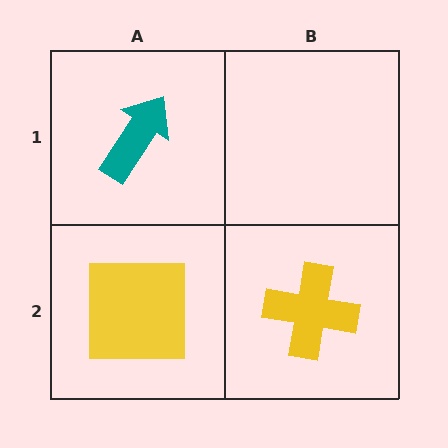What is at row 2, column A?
A yellow square.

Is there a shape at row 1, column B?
No, that cell is empty.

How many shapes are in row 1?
1 shape.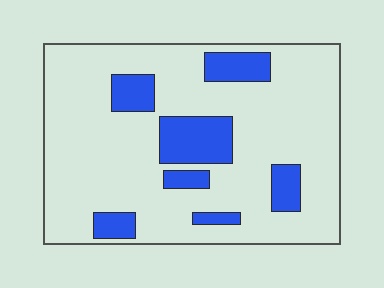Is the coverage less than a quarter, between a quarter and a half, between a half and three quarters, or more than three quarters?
Less than a quarter.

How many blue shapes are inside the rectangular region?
7.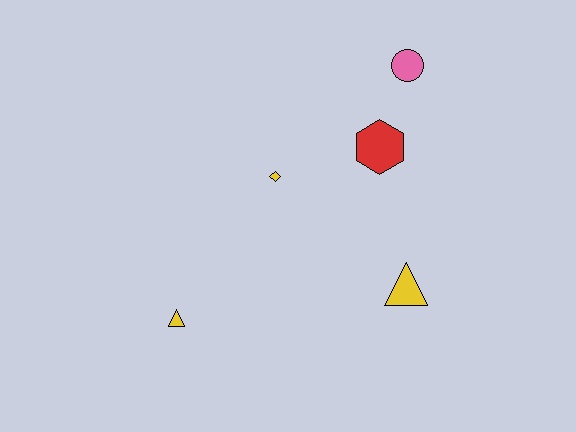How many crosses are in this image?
There are no crosses.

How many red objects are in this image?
There is 1 red object.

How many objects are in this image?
There are 5 objects.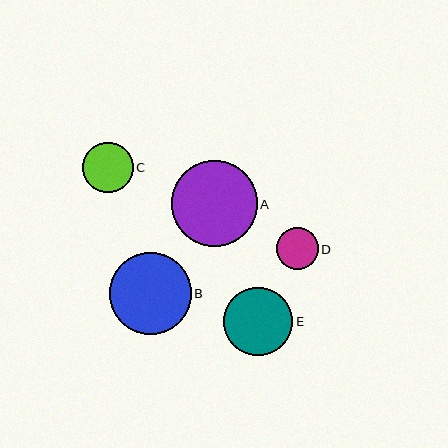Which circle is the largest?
Circle A is the largest with a size of approximately 86 pixels.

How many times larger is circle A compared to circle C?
Circle A is approximately 1.7 times the size of circle C.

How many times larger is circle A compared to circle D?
Circle A is approximately 2.1 times the size of circle D.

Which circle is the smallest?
Circle D is the smallest with a size of approximately 42 pixels.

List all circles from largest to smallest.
From largest to smallest: A, B, E, C, D.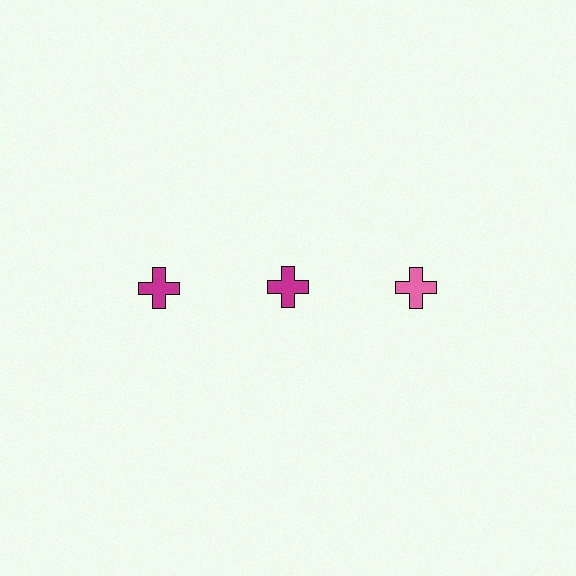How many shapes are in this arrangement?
There are 3 shapes arranged in a grid pattern.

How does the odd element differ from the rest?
It has a different color: pink instead of magenta.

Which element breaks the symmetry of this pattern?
The pink cross in the top row, center column breaks the symmetry. All other shapes are magenta crosses.